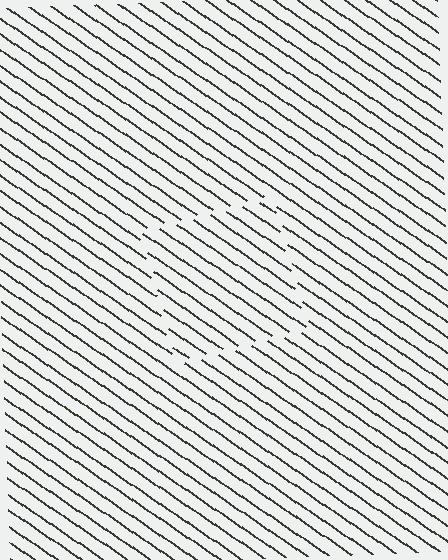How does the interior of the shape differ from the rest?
The interior of the shape contains the same grating, shifted by half a period — the contour is defined by the phase discontinuity where line-ends from the inner and outer gratings abut.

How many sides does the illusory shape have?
4 sides — the line-ends trace a square.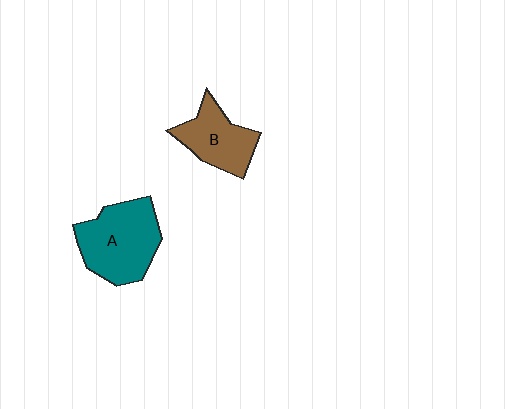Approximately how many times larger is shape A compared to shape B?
Approximately 1.4 times.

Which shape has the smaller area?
Shape B (brown).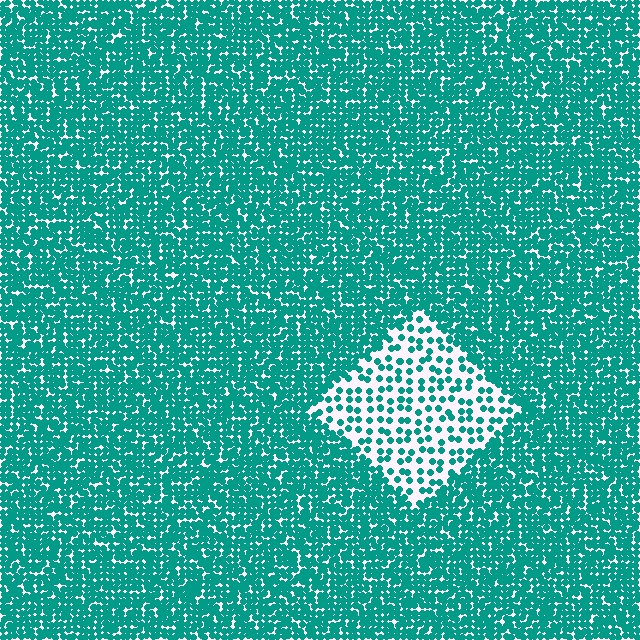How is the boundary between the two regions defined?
The boundary is defined by a change in element density (approximately 2.9x ratio). All elements are the same color, size, and shape.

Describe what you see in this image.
The image contains small teal elements arranged at two different densities. A diamond-shaped region is visible where the elements are less densely packed than the surrounding area.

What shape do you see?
I see a diamond.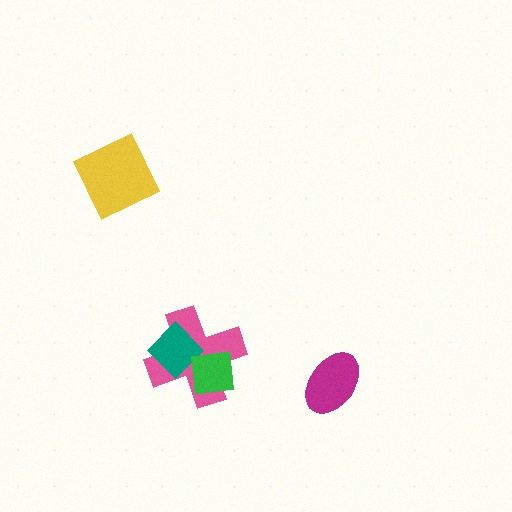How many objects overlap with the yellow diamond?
0 objects overlap with the yellow diamond.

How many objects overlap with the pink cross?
2 objects overlap with the pink cross.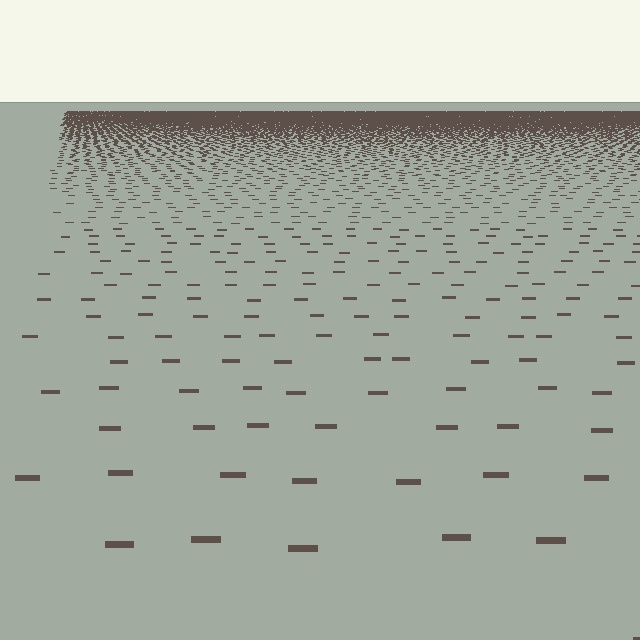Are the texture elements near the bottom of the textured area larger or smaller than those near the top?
Larger. Near the bottom, elements are closer to the viewer and appear at a bigger on-screen size.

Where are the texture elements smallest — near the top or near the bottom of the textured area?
Near the top.